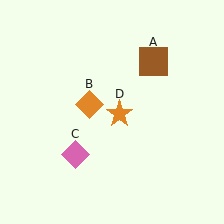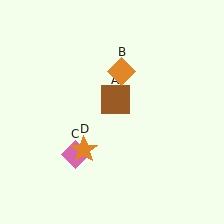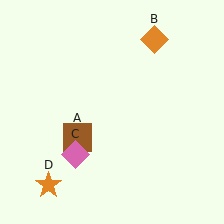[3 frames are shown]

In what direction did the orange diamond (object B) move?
The orange diamond (object B) moved up and to the right.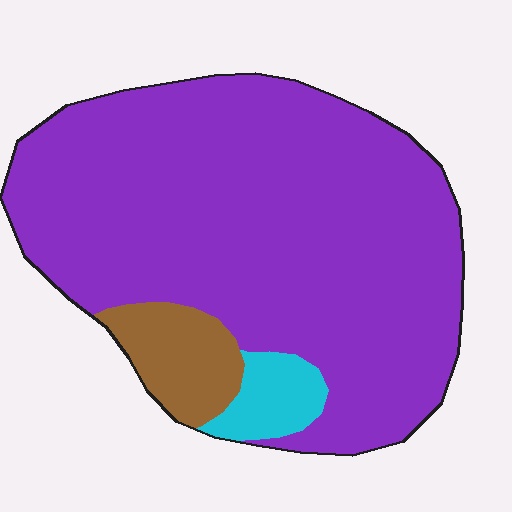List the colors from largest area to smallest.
From largest to smallest: purple, brown, cyan.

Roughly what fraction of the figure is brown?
Brown covers about 10% of the figure.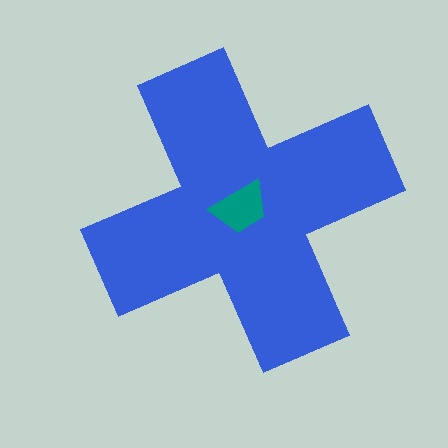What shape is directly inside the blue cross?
The teal trapezoid.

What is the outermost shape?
The blue cross.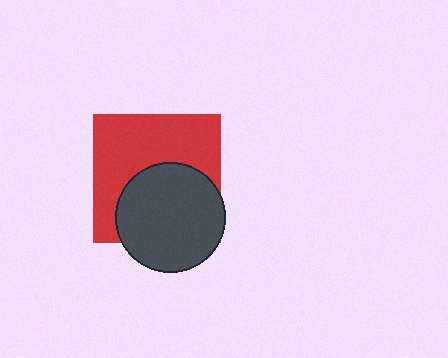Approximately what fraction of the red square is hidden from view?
Roughly 45% of the red square is hidden behind the dark gray circle.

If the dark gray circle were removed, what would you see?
You would see the complete red square.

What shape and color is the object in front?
The object in front is a dark gray circle.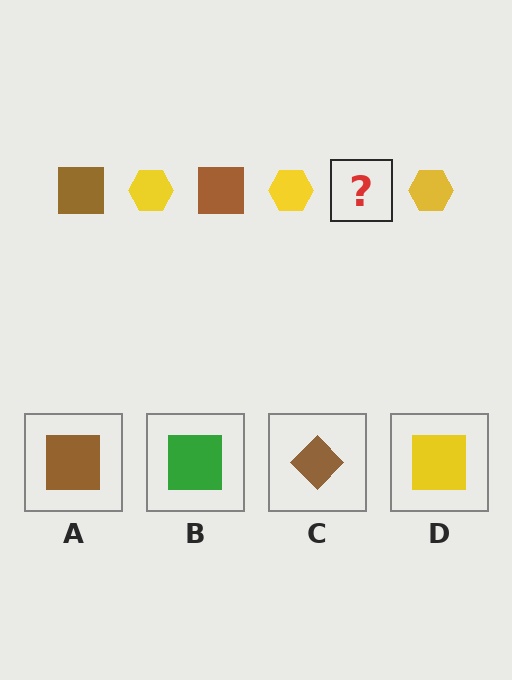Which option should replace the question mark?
Option A.